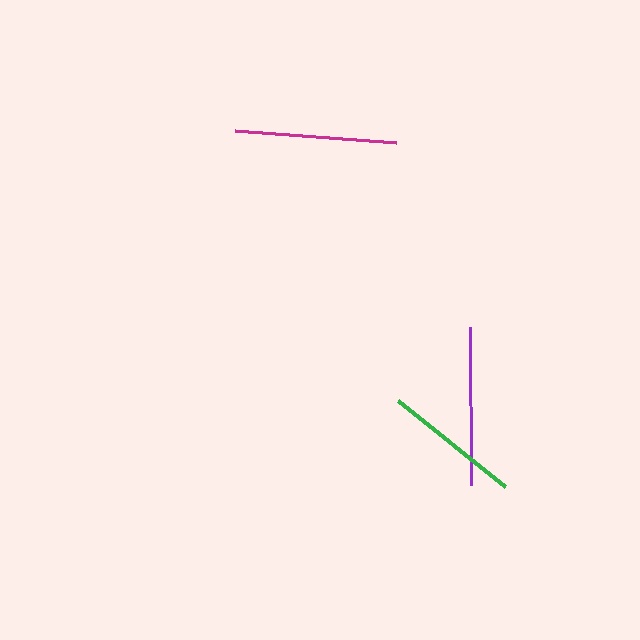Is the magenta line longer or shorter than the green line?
The magenta line is longer than the green line.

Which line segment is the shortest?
The green line is the shortest at approximately 137 pixels.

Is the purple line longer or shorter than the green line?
The purple line is longer than the green line.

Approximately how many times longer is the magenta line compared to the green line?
The magenta line is approximately 1.2 times the length of the green line.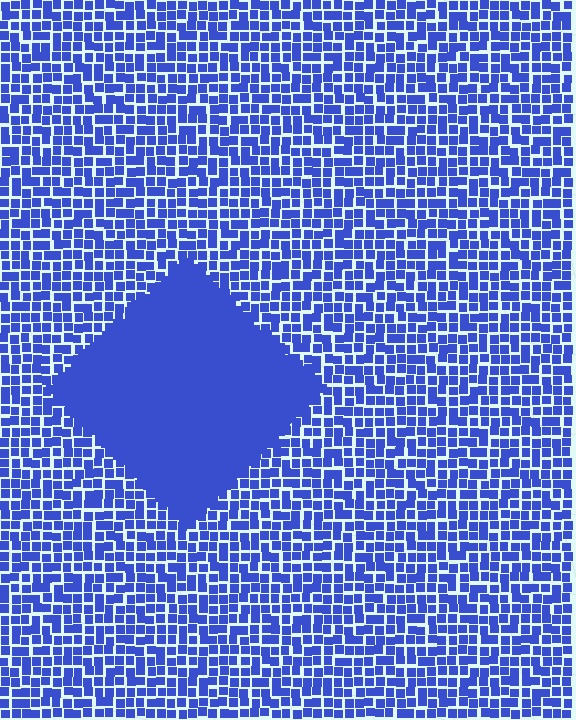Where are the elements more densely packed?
The elements are more densely packed inside the diamond boundary.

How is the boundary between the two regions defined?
The boundary is defined by a change in element density (approximately 3.0x ratio). All elements are the same color, size, and shape.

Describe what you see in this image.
The image contains small blue elements arranged at two different densities. A diamond-shaped region is visible where the elements are more densely packed than the surrounding area.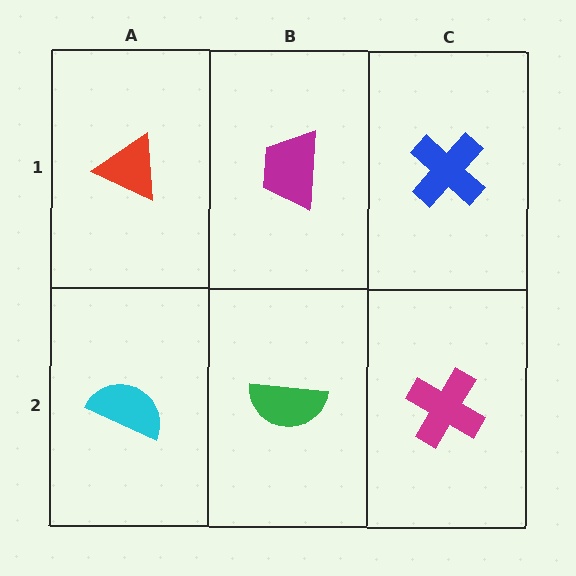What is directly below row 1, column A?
A cyan semicircle.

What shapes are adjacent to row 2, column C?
A blue cross (row 1, column C), a green semicircle (row 2, column B).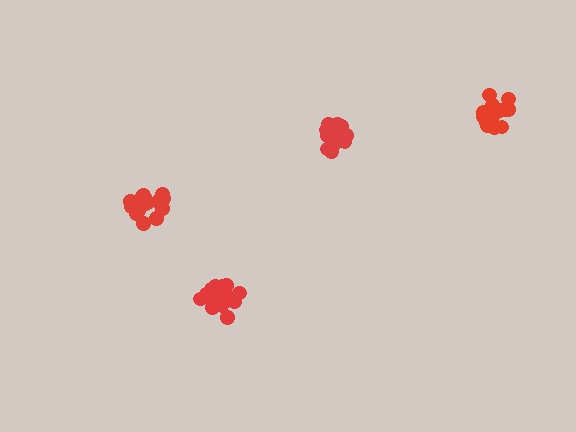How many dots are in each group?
Group 1: 18 dots, Group 2: 21 dots, Group 3: 17 dots, Group 4: 19 dots (75 total).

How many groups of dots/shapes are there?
There are 4 groups.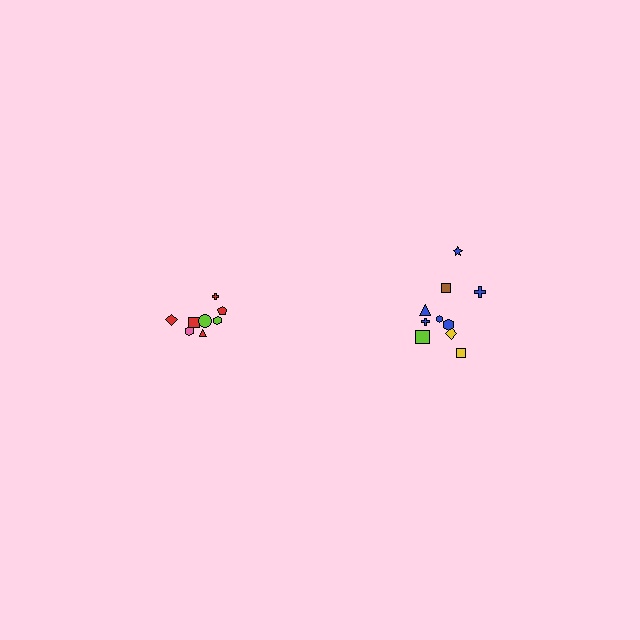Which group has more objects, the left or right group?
The right group.